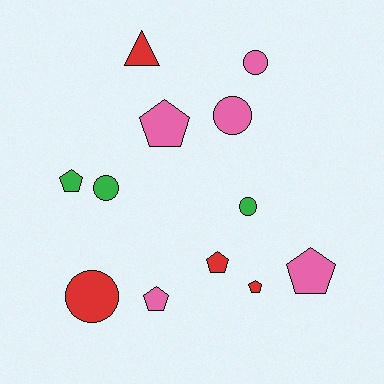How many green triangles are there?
There are no green triangles.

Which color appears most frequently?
Pink, with 5 objects.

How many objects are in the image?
There are 12 objects.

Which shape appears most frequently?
Pentagon, with 6 objects.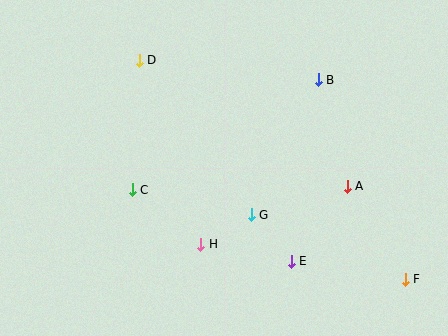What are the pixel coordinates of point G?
Point G is at (251, 215).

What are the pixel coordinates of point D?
Point D is at (139, 60).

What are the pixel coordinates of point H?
Point H is at (201, 244).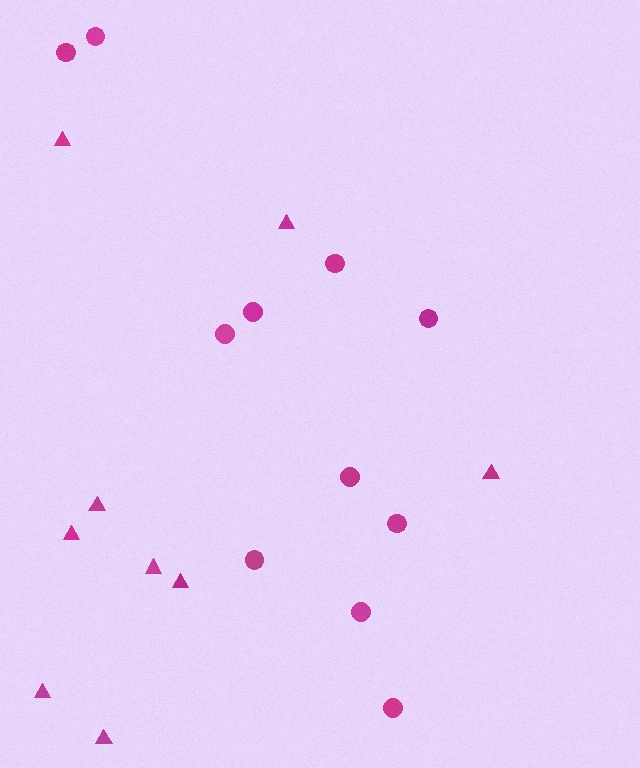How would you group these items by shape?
There are 2 groups: one group of circles (11) and one group of triangles (9).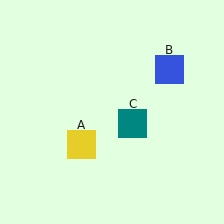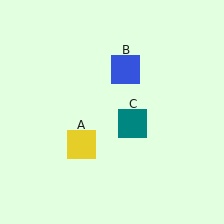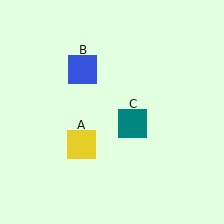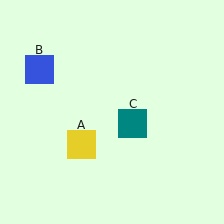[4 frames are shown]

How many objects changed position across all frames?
1 object changed position: blue square (object B).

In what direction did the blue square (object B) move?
The blue square (object B) moved left.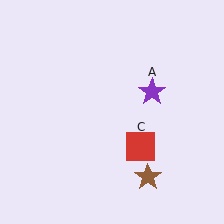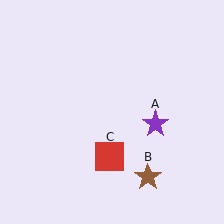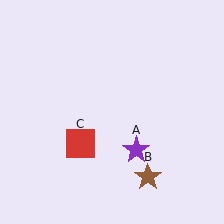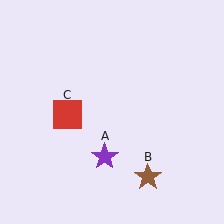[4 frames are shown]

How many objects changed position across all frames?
2 objects changed position: purple star (object A), red square (object C).